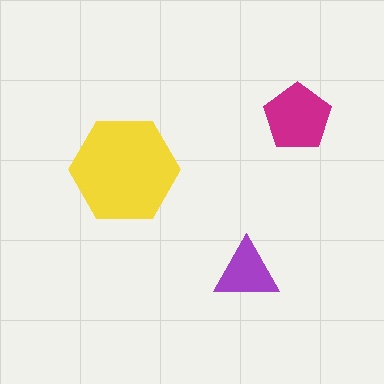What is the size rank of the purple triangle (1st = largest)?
3rd.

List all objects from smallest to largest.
The purple triangle, the magenta pentagon, the yellow hexagon.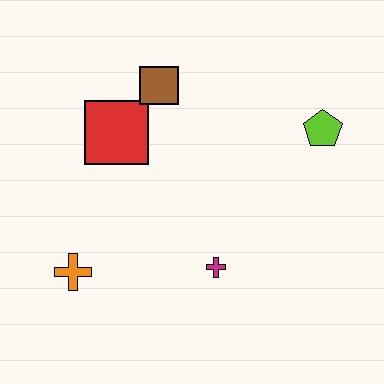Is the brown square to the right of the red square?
Yes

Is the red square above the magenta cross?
Yes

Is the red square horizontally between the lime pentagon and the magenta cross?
No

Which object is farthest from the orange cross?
The lime pentagon is farthest from the orange cross.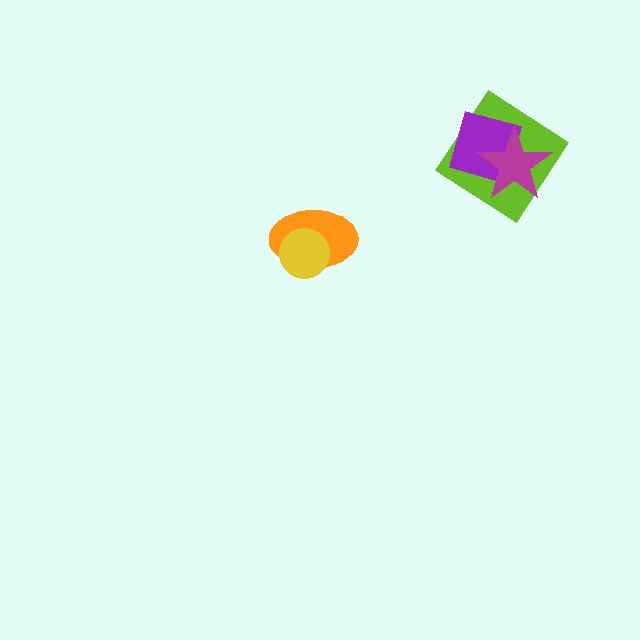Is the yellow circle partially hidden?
No, no other shape covers it.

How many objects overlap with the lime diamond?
2 objects overlap with the lime diamond.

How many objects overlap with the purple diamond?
2 objects overlap with the purple diamond.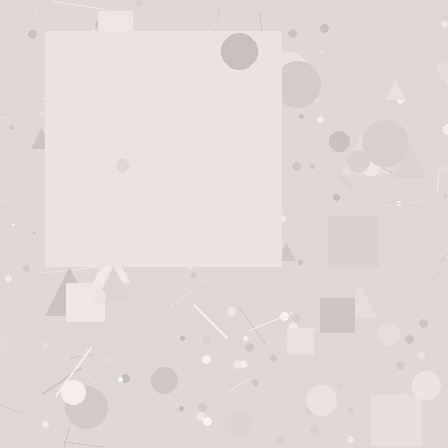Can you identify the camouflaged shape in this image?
The camouflaged shape is a square.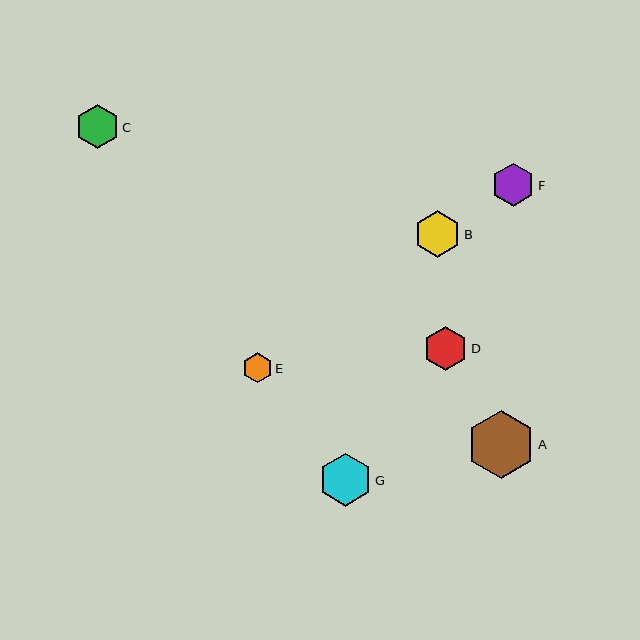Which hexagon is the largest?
Hexagon A is the largest with a size of approximately 68 pixels.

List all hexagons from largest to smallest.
From largest to smallest: A, G, B, D, C, F, E.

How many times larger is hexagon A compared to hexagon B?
Hexagon A is approximately 1.5 times the size of hexagon B.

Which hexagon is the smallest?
Hexagon E is the smallest with a size of approximately 30 pixels.